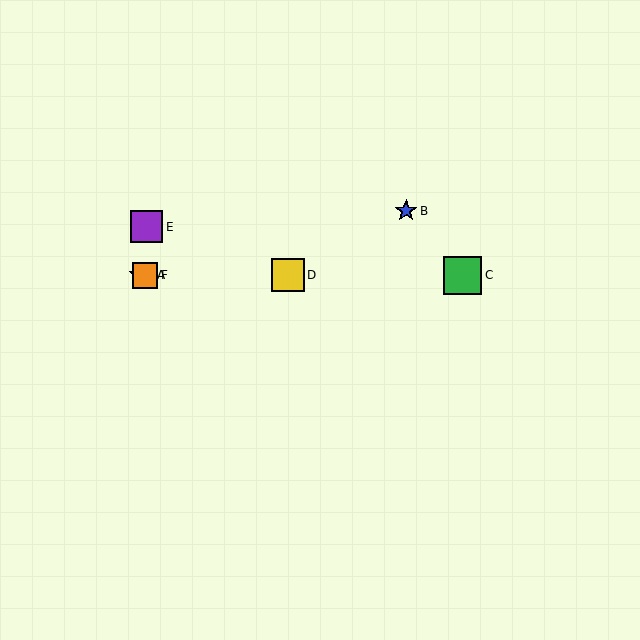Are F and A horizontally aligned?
Yes, both are at y≈275.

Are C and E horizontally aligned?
No, C is at y≈275 and E is at y≈227.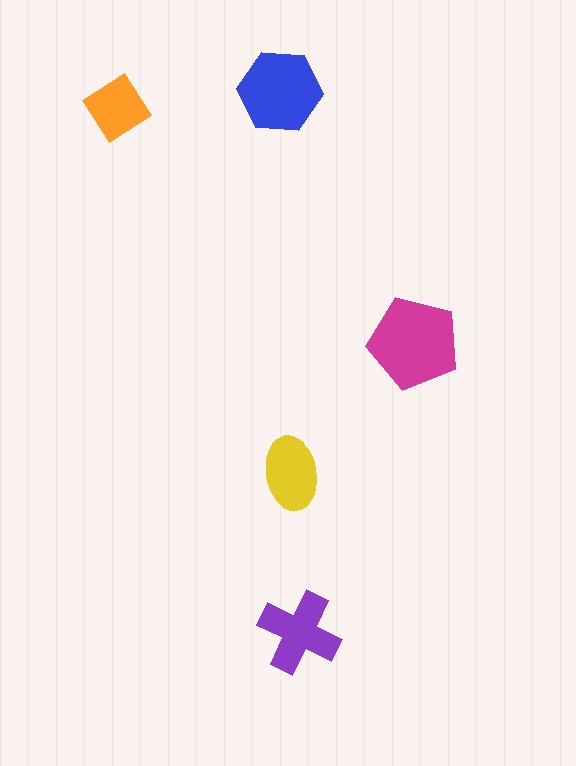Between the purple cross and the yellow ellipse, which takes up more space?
The purple cross.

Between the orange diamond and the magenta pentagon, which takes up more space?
The magenta pentagon.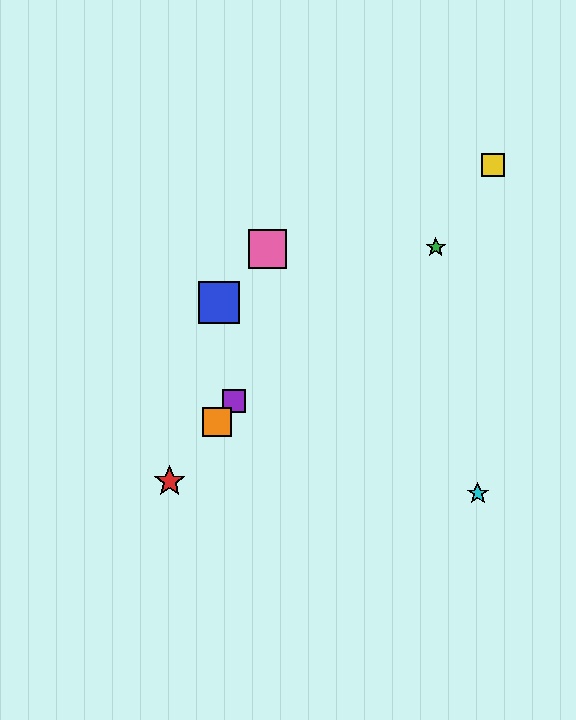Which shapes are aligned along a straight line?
The red star, the purple square, the orange square are aligned along a straight line.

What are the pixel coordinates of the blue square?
The blue square is at (219, 303).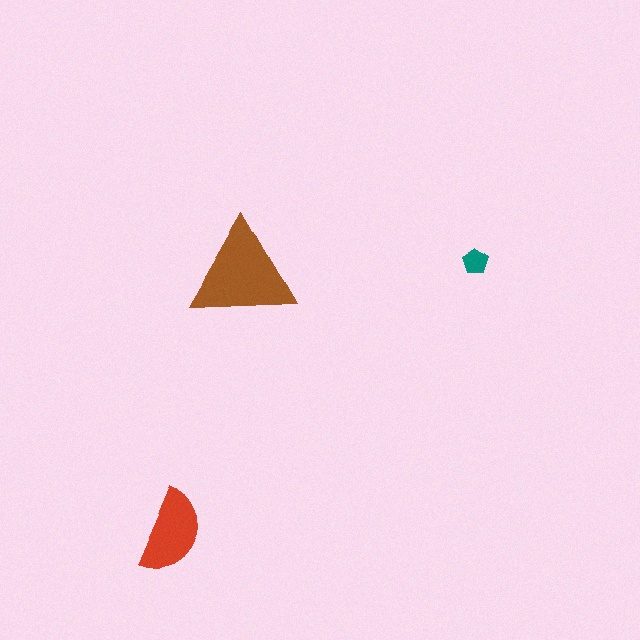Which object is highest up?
The teal pentagon is topmost.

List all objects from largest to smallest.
The brown triangle, the red semicircle, the teal pentagon.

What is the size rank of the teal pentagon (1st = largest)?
3rd.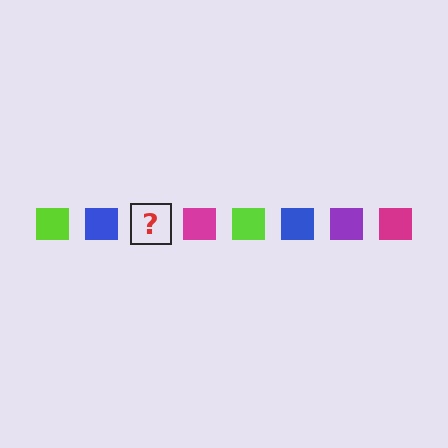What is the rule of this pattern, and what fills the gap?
The rule is that the pattern cycles through lime, blue, purple, magenta squares. The gap should be filled with a purple square.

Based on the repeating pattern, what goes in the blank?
The blank should be a purple square.